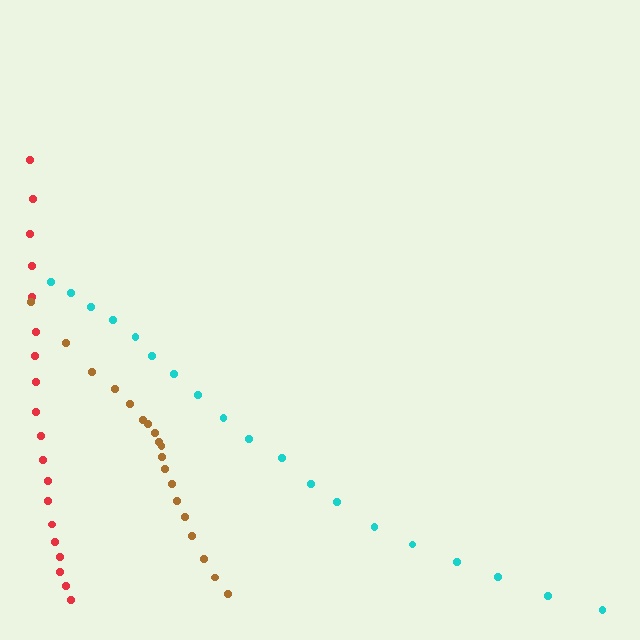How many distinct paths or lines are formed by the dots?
There are 3 distinct paths.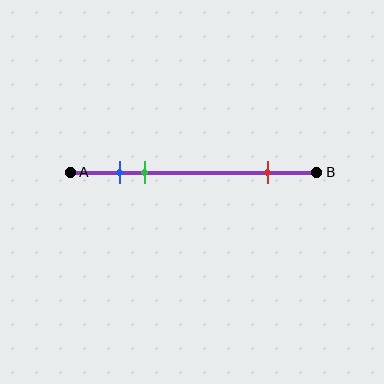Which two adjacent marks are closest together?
The blue and green marks are the closest adjacent pair.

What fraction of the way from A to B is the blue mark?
The blue mark is approximately 20% (0.2) of the way from A to B.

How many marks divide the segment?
There are 3 marks dividing the segment.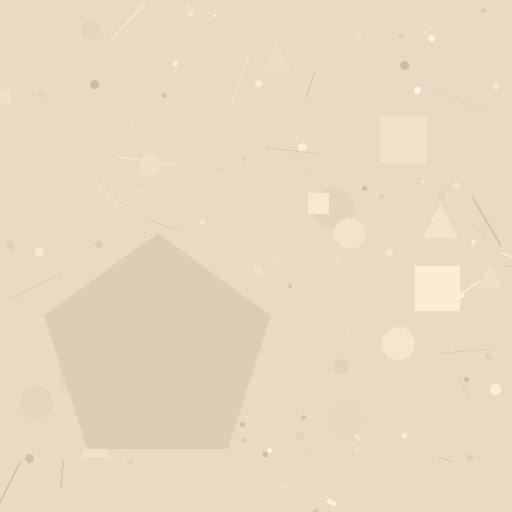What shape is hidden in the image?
A pentagon is hidden in the image.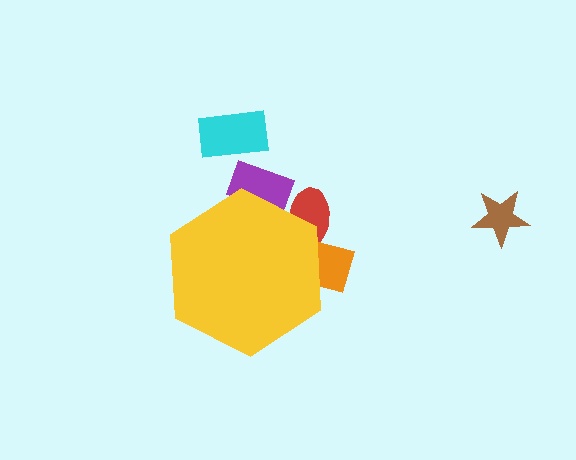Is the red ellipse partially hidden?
Yes, the red ellipse is partially hidden behind the yellow hexagon.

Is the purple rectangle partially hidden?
Yes, the purple rectangle is partially hidden behind the yellow hexagon.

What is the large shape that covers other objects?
A yellow hexagon.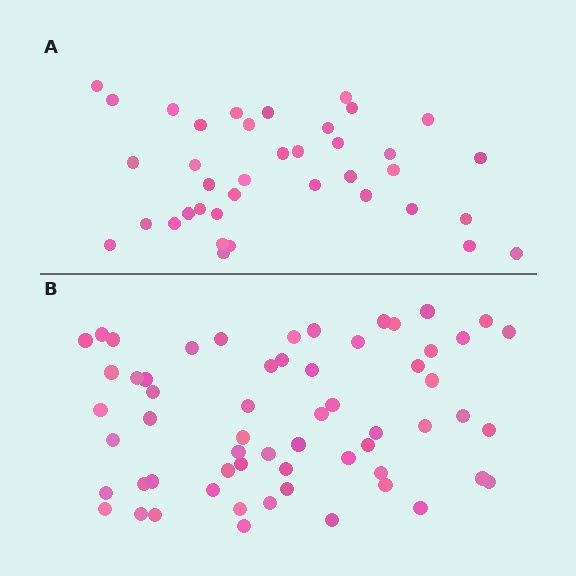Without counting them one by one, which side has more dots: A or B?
Region B (the bottom region) has more dots.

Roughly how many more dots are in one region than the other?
Region B has approximately 20 more dots than region A.